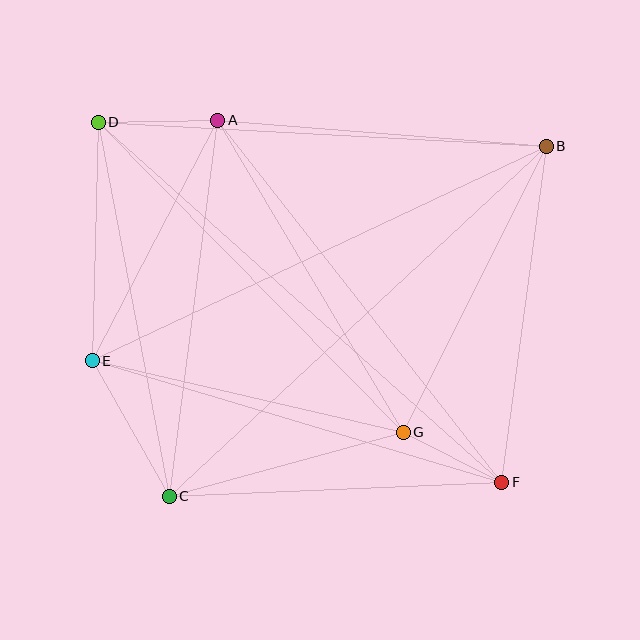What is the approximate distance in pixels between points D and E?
The distance between D and E is approximately 239 pixels.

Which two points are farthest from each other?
Points D and F are farthest from each other.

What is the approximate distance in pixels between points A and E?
The distance between A and E is approximately 271 pixels.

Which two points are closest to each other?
Points F and G are closest to each other.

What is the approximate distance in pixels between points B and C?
The distance between B and C is approximately 514 pixels.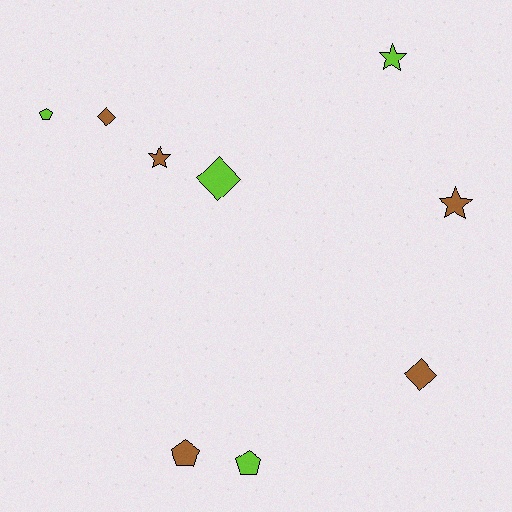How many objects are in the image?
There are 9 objects.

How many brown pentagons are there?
There is 1 brown pentagon.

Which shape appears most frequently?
Diamond, with 3 objects.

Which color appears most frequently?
Brown, with 5 objects.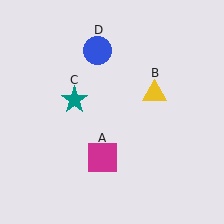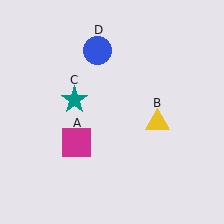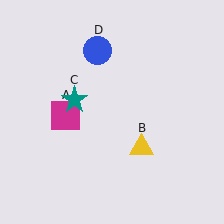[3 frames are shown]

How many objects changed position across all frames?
2 objects changed position: magenta square (object A), yellow triangle (object B).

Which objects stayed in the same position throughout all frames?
Teal star (object C) and blue circle (object D) remained stationary.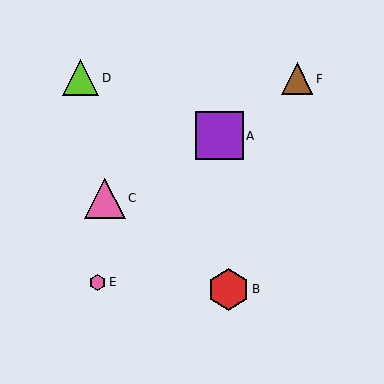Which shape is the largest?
The purple square (labeled A) is the largest.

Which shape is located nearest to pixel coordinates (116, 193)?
The pink triangle (labeled C) at (105, 198) is nearest to that location.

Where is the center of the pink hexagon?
The center of the pink hexagon is at (98, 282).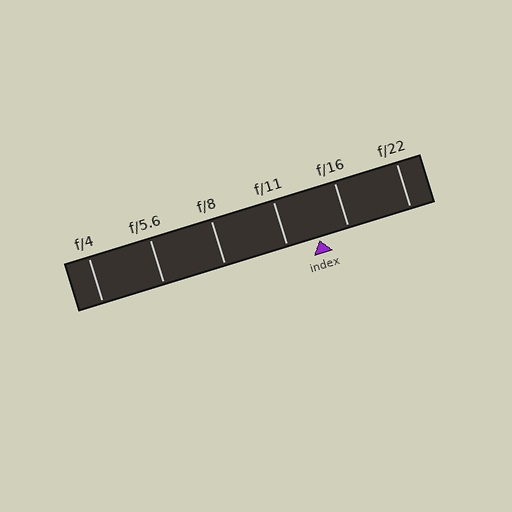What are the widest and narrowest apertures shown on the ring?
The widest aperture shown is f/4 and the narrowest is f/22.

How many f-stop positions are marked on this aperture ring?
There are 6 f-stop positions marked.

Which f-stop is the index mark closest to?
The index mark is closest to f/16.